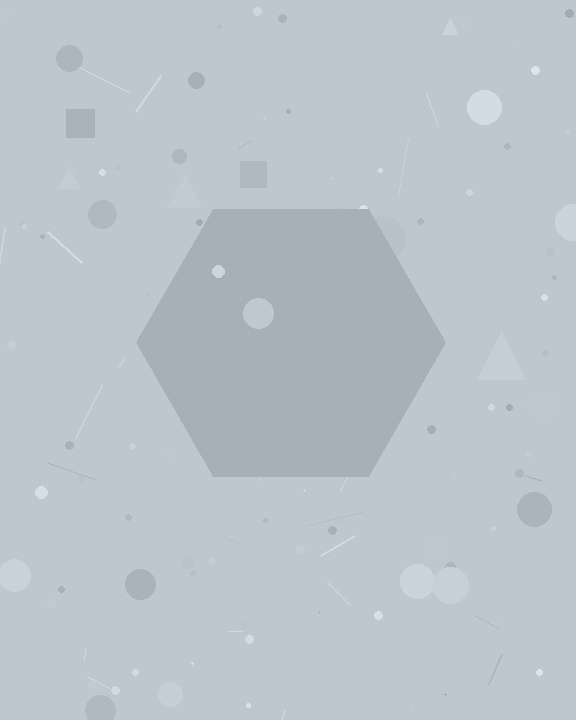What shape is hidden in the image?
A hexagon is hidden in the image.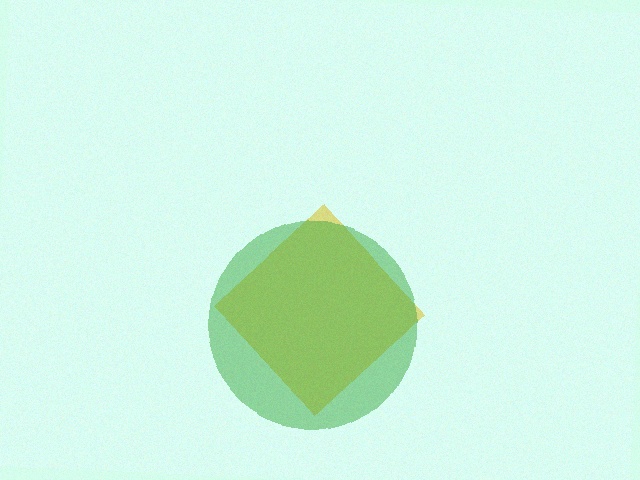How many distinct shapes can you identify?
There are 2 distinct shapes: a yellow diamond, a green circle.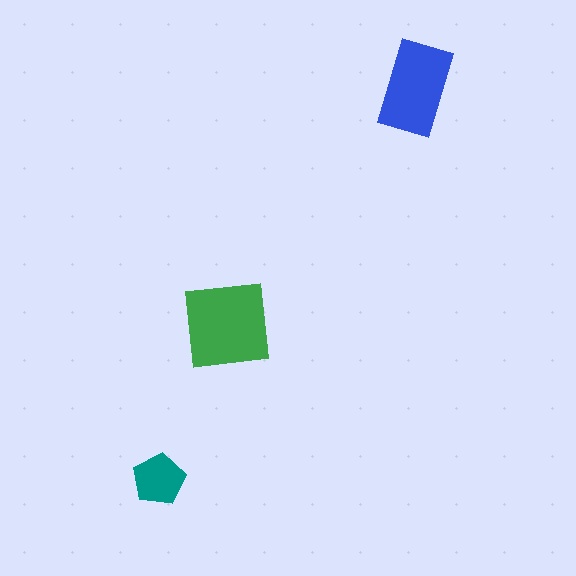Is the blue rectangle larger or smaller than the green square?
Smaller.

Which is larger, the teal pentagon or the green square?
The green square.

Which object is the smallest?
The teal pentagon.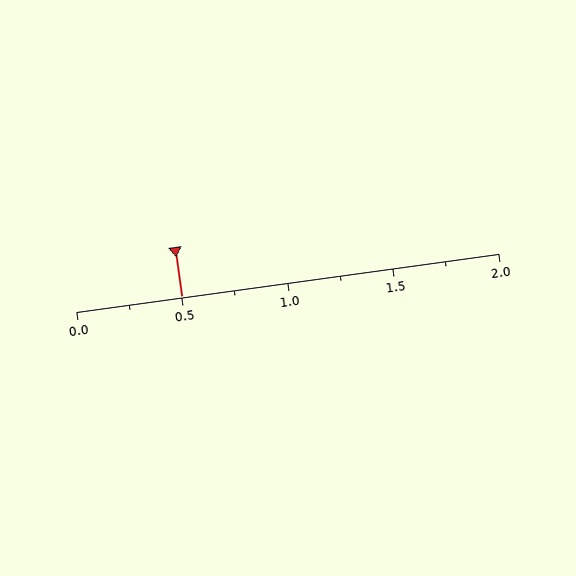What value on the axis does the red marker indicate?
The marker indicates approximately 0.5.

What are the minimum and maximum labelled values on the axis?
The axis runs from 0.0 to 2.0.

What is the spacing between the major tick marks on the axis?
The major ticks are spaced 0.5 apart.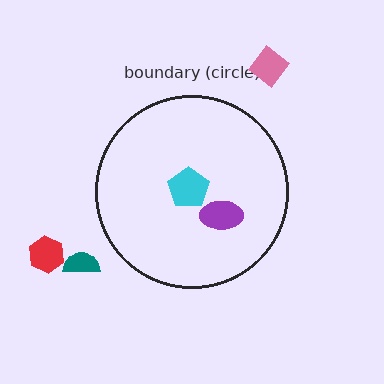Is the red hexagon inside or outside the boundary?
Outside.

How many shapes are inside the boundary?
2 inside, 3 outside.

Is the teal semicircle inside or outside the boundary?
Outside.